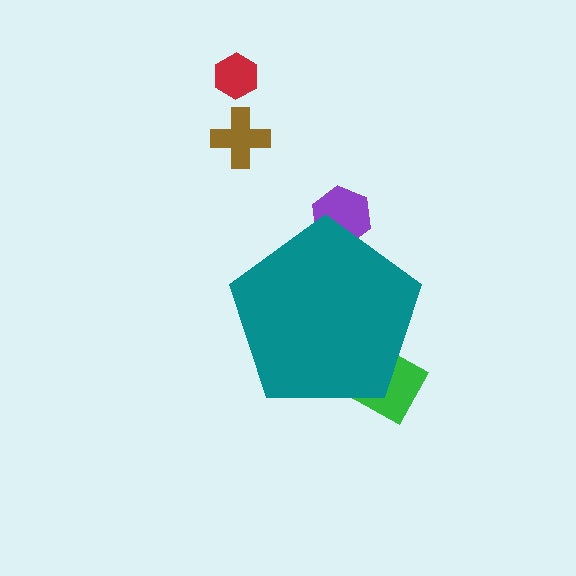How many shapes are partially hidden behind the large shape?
2 shapes are partially hidden.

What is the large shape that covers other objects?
A teal pentagon.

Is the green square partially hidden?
Yes, the green square is partially hidden behind the teal pentagon.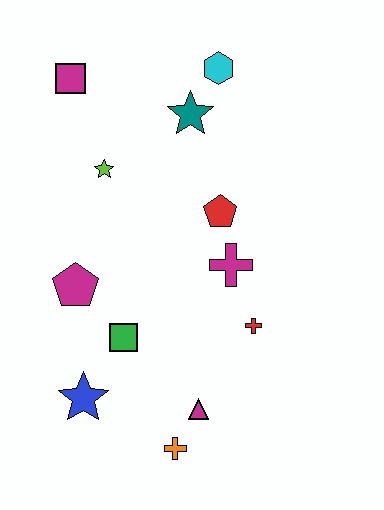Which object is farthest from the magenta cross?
The magenta square is farthest from the magenta cross.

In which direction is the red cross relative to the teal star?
The red cross is below the teal star.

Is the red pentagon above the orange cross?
Yes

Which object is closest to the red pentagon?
The magenta cross is closest to the red pentagon.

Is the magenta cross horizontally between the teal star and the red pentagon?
No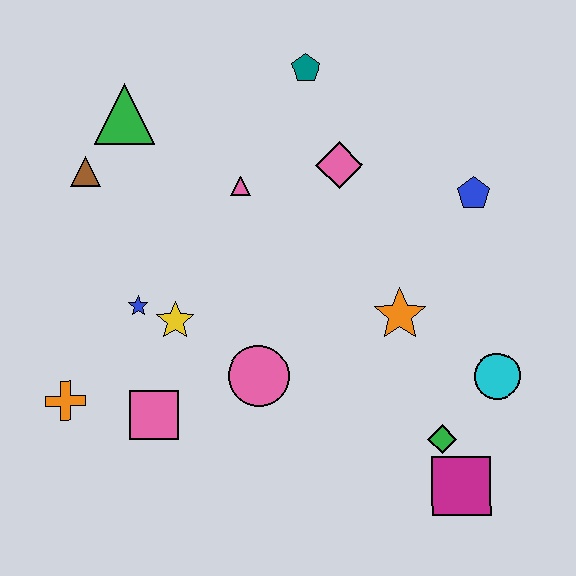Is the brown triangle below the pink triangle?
No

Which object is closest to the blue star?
The yellow star is closest to the blue star.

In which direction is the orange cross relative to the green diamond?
The orange cross is to the left of the green diamond.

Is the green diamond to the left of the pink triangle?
No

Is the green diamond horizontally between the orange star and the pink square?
No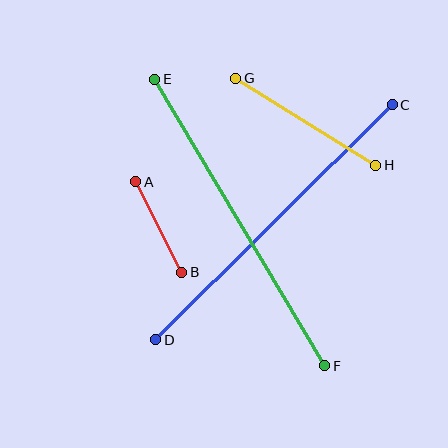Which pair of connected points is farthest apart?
Points C and D are farthest apart.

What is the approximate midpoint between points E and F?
The midpoint is at approximately (240, 222) pixels.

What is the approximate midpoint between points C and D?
The midpoint is at approximately (274, 222) pixels.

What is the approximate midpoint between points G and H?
The midpoint is at approximately (306, 122) pixels.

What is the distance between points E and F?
The distance is approximately 333 pixels.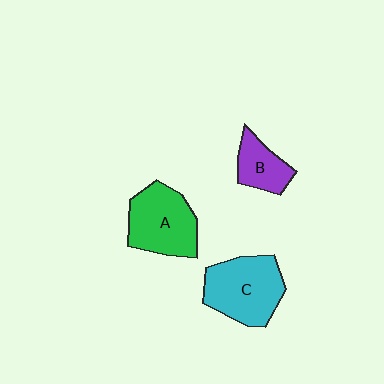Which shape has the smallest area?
Shape B (purple).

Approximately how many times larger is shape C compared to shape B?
Approximately 1.9 times.